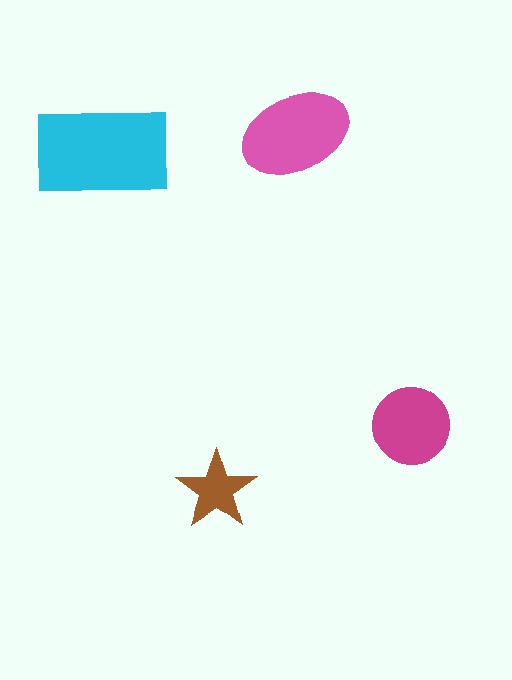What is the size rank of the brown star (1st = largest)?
4th.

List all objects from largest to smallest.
The cyan rectangle, the pink ellipse, the magenta circle, the brown star.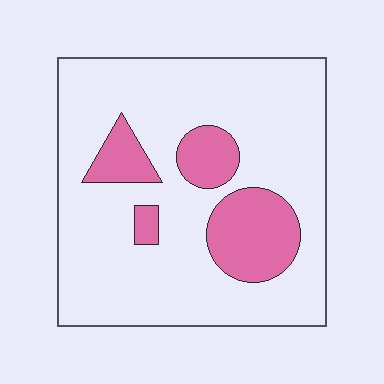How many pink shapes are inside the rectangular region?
4.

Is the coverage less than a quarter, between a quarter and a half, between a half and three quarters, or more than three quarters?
Less than a quarter.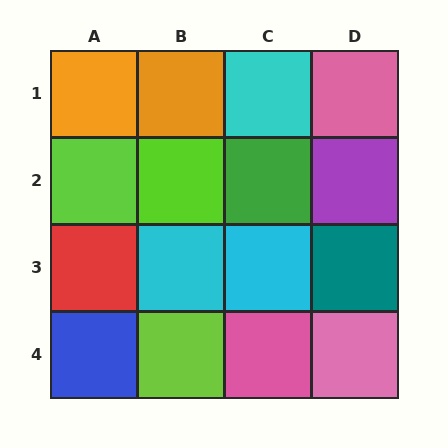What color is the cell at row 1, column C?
Cyan.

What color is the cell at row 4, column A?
Blue.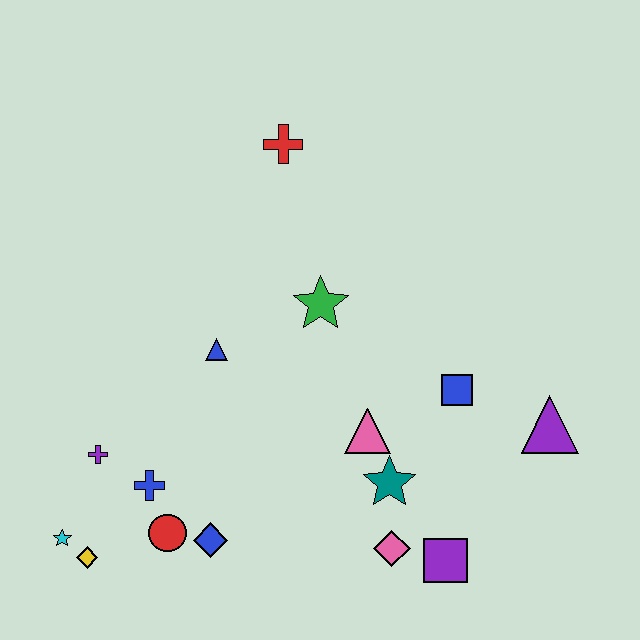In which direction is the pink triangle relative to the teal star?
The pink triangle is above the teal star.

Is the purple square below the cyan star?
Yes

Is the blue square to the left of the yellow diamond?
No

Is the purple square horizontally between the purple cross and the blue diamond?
No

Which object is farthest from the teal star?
The red cross is farthest from the teal star.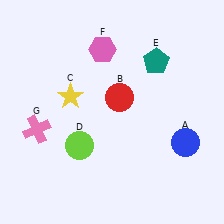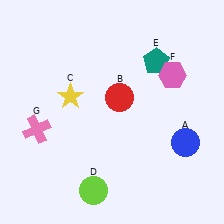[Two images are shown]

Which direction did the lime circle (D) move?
The lime circle (D) moved down.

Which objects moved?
The objects that moved are: the lime circle (D), the pink hexagon (F).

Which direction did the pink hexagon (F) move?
The pink hexagon (F) moved right.